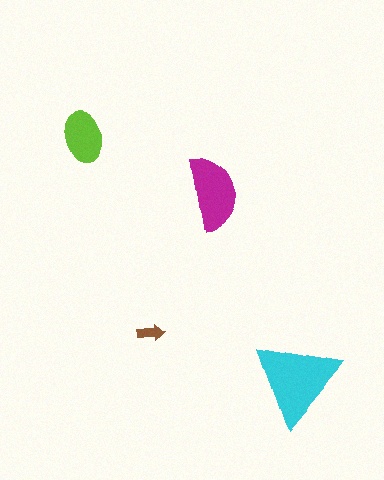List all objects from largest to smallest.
The cyan triangle, the magenta semicircle, the lime ellipse, the brown arrow.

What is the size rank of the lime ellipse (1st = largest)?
3rd.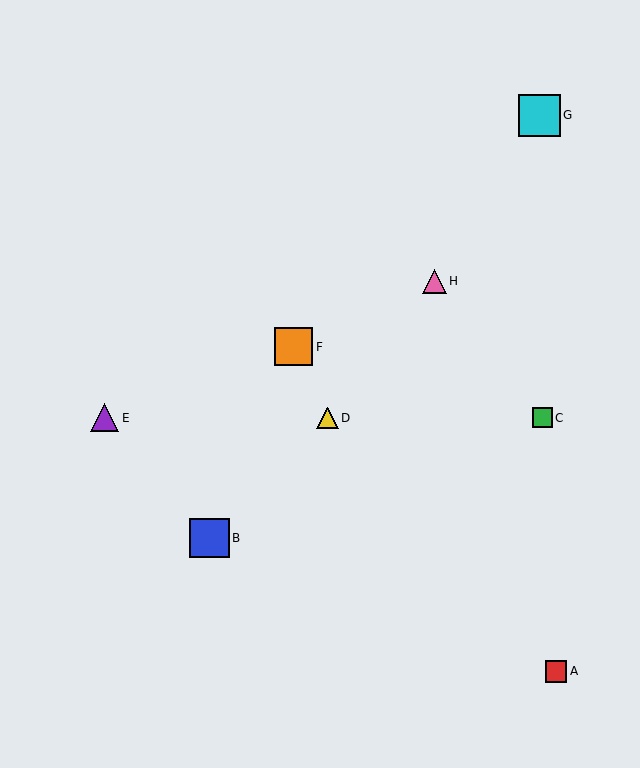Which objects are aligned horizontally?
Objects C, D, E are aligned horizontally.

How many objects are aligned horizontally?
3 objects (C, D, E) are aligned horizontally.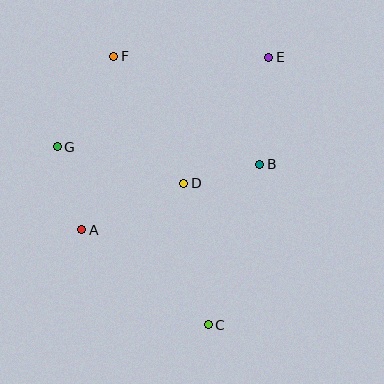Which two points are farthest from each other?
Points C and F are farthest from each other.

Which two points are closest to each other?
Points B and D are closest to each other.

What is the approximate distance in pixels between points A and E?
The distance between A and E is approximately 254 pixels.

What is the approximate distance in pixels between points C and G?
The distance between C and G is approximately 234 pixels.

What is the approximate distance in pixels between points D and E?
The distance between D and E is approximately 152 pixels.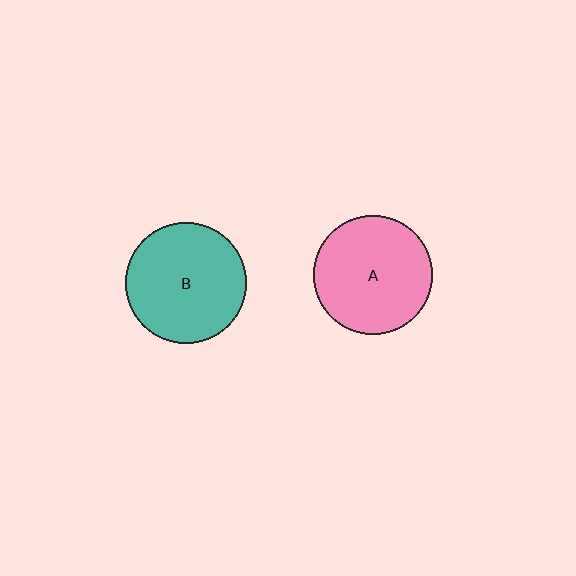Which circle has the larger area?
Circle B (teal).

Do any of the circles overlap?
No, none of the circles overlap.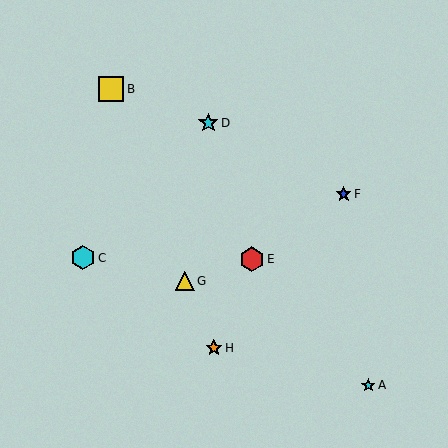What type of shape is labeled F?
Shape F is a blue star.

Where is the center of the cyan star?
The center of the cyan star is at (368, 385).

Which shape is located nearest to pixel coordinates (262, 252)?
The red hexagon (labeled E) at (252, 259) is nearest to that location.